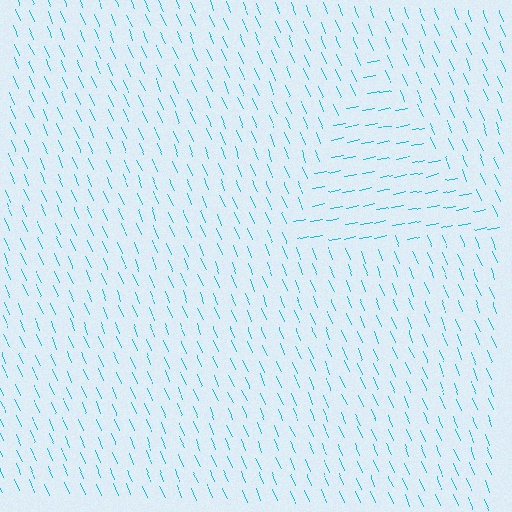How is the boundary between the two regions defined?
The boundary is defined purely by a change in line orientation (approximately 78 degrees difference). All lines are the same color and thickness.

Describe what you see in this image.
The image is filled with small cyan line segments. A triangle region in the image has lines oriented differently from the surrounding lines, creating a visible texture boundary.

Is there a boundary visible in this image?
Yes, there is a texture boundary formed by a change in line orientation.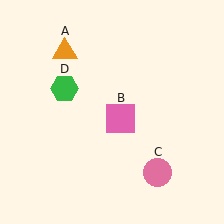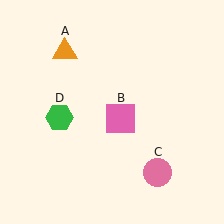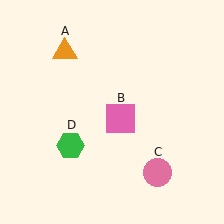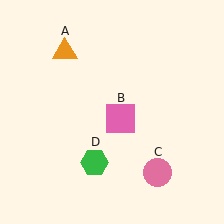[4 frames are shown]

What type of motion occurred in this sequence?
The green hexagon (object D) rotated counterclockwise around the center of the scene.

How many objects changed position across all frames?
1 object changed position: green hexagon (object D).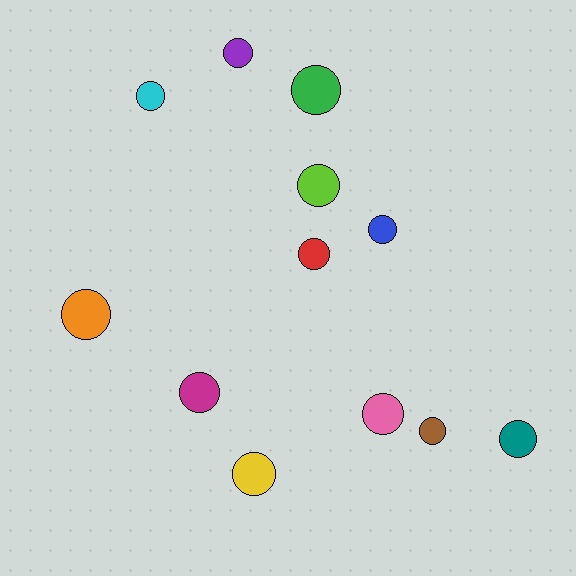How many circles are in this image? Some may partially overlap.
There are 12 circles.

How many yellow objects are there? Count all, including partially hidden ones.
There is 1 yellow object.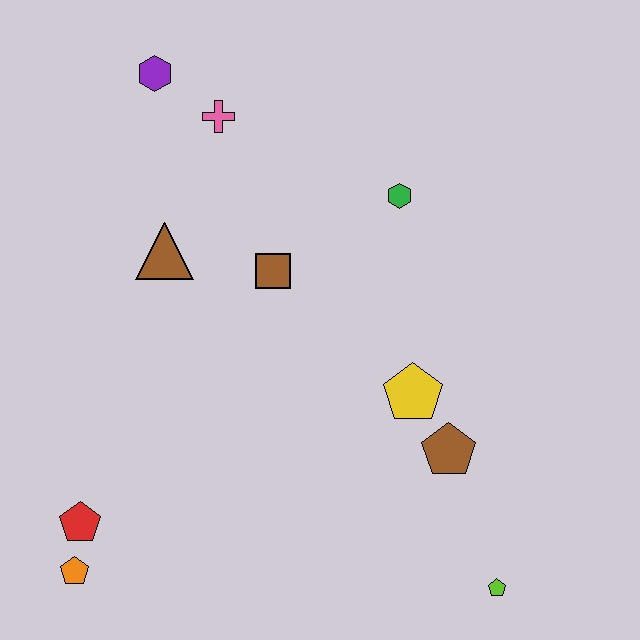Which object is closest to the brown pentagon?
The yellow pentagon is closest to the brown pentagon.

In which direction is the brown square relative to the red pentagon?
The brown square is above the red pentagon.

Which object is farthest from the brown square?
The lime pentagon is farthest from the brown square.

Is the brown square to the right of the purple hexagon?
Yes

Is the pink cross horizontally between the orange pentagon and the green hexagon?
Yes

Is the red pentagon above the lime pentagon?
Yes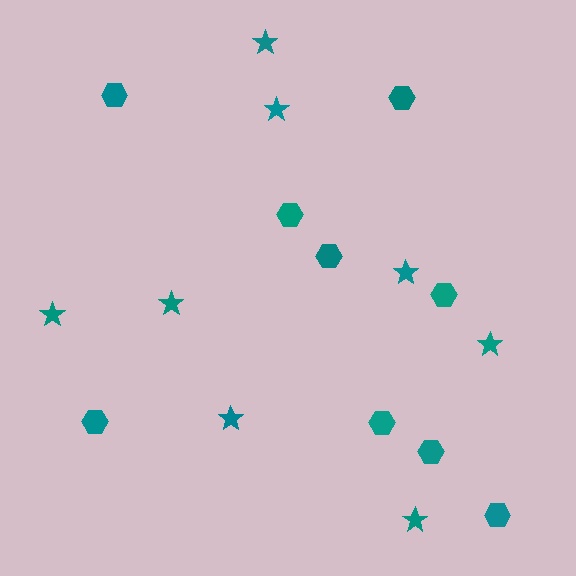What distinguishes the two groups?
There are 2 groups: one group of hexagons (9) and one group of stars (8).